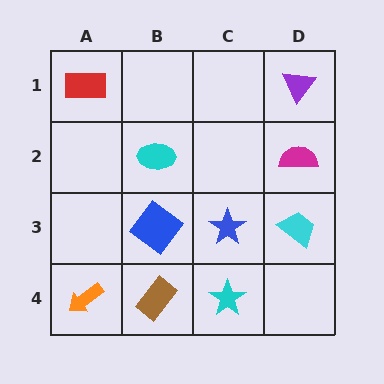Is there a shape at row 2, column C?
No, that cell is empty.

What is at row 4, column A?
An orange arrow.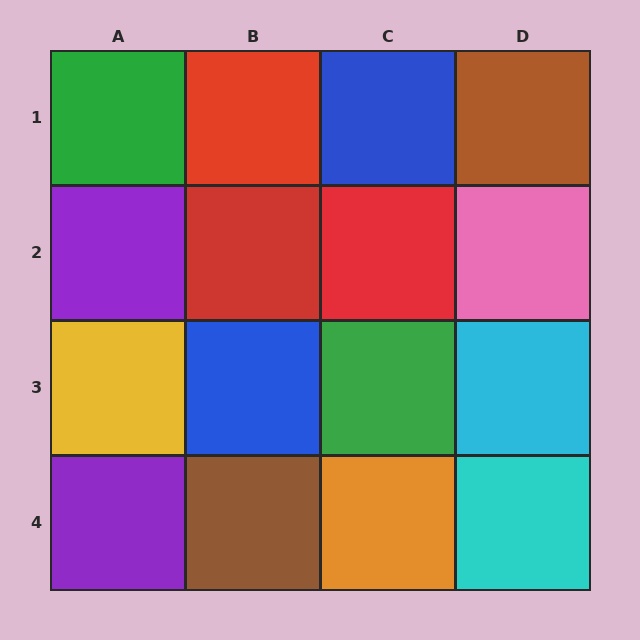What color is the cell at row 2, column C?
Red.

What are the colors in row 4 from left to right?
Purple, brown, orange, cyan.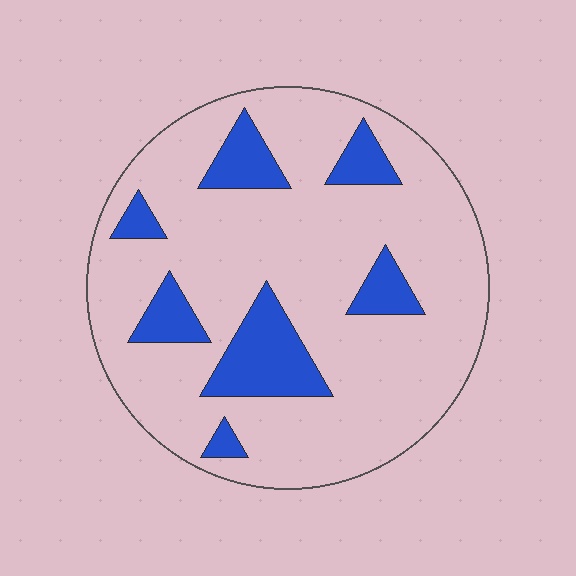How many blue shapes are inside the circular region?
7.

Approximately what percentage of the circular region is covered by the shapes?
Approximately 20%.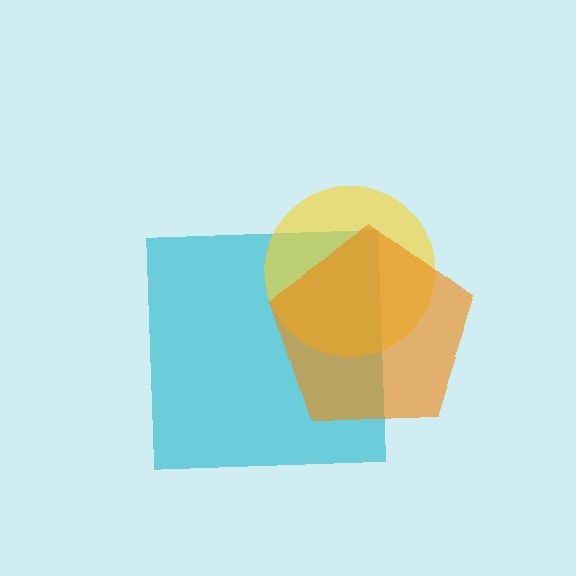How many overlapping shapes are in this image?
There are 3 overlapping shapes in the image.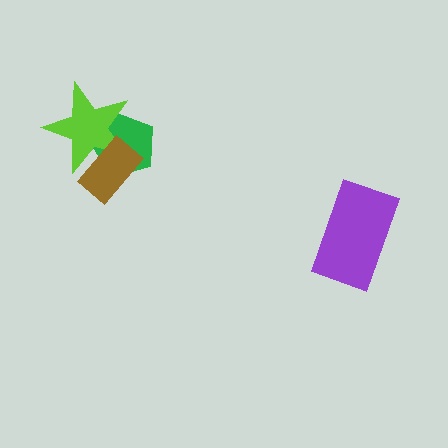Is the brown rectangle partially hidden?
No, no other shape covers it.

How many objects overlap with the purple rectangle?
0 objects overlap with the purple rectangle.